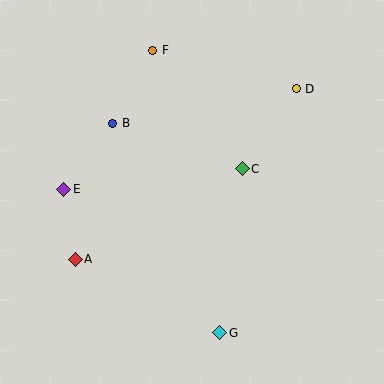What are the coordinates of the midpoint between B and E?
The midpoint between B and E is at (88, 156).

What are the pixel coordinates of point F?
Point F is at (153, 50).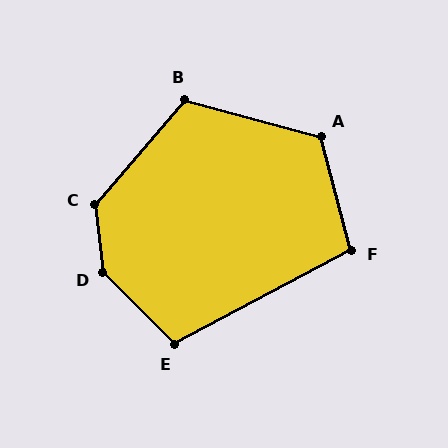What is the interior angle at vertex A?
Approximately 120 degrees (obtuse).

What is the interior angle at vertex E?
Approximately 107 degrees (obtuse).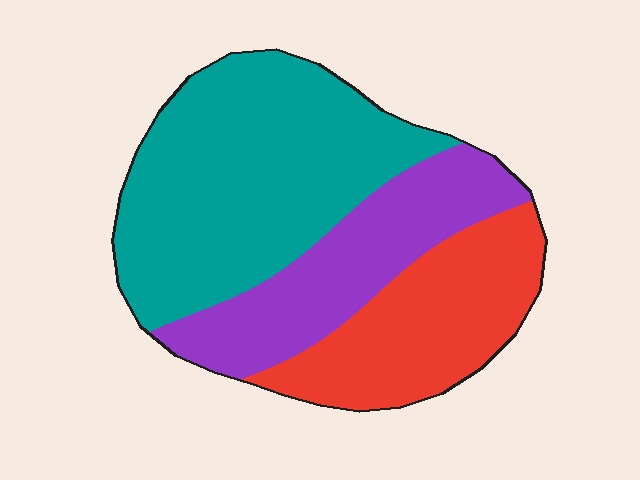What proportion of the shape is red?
Red covers around 25% of the shape.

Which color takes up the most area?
Teal, at roughly 50%.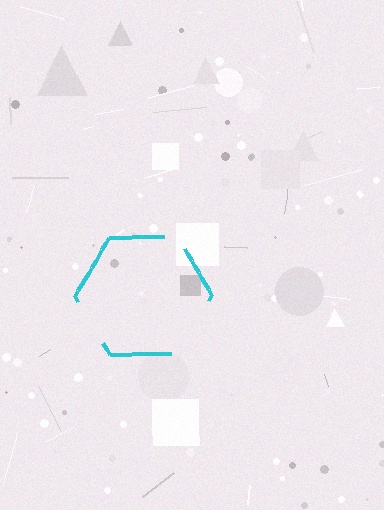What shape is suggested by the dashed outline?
The dashed outline suggests a hexagon.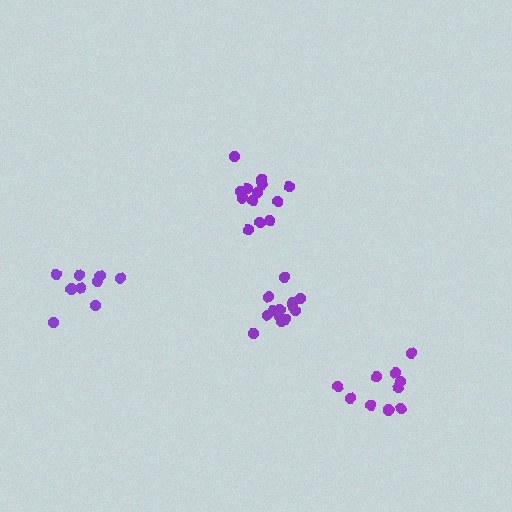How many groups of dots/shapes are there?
There are 4 groups.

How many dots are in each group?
Group 1: 13 dots, Group 2: 13 dots, Group 3: 11 dots, Group 4: 11 dots (48 total).